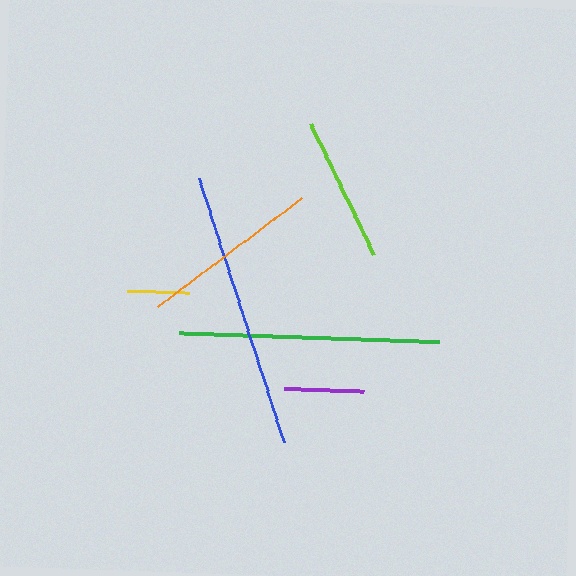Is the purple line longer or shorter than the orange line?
The orange line is longer than the purple line.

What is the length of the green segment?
The green segment is approximately 260 pixels long.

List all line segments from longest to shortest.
From longest to shortest: blue, green, orange, lime, purple, yellow.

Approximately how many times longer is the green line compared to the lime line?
The green line is approximately 1.8 times the length of the lime line.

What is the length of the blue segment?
The blue segment is approximately 278 pixels long.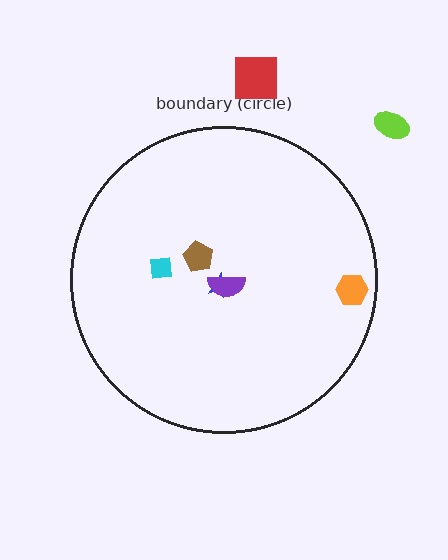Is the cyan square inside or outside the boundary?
Inside.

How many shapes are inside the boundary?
5 inside, 2 outside.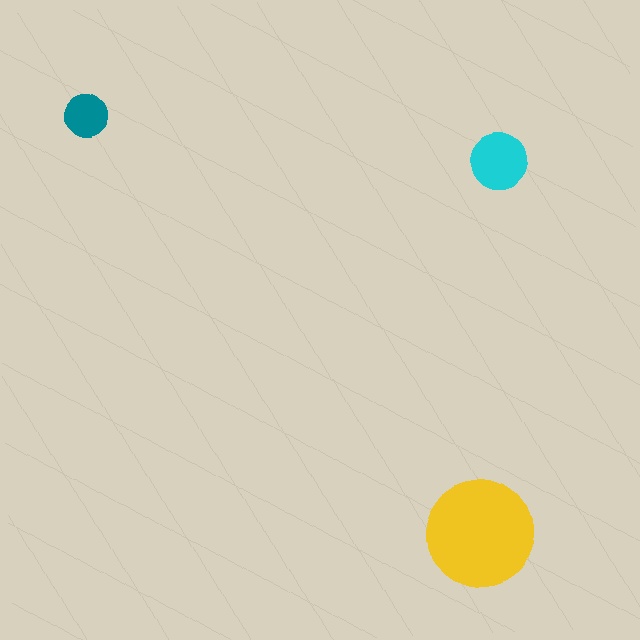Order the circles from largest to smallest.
the yellow one, the cyan one, the teal one.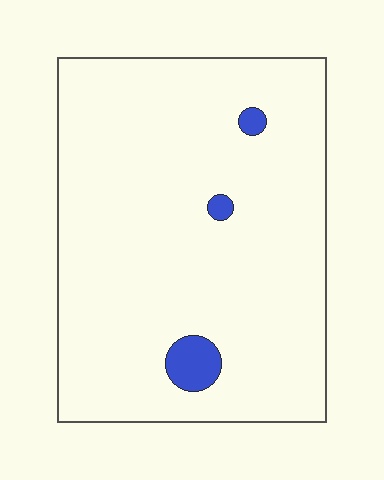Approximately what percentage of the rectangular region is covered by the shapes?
Approximately 5%.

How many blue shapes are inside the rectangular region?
3.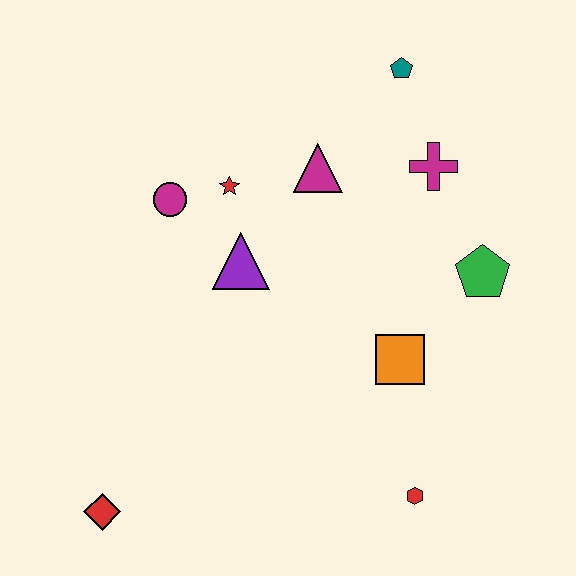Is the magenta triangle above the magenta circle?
Yes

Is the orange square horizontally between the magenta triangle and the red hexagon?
Yes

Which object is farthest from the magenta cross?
The red diamond is farthest from the magenta cross.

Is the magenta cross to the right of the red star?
Yes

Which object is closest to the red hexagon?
The orange square is closest to the red hexagon.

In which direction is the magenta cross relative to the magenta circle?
The magenta cross is to the right of the magenta circle.